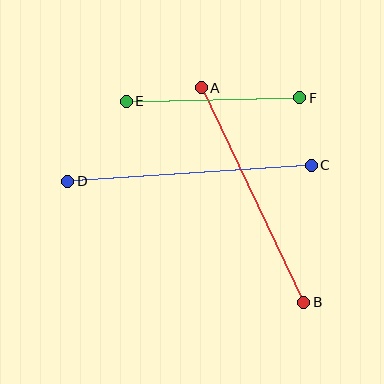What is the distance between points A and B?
The distance is approximately 238 pixels.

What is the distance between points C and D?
The distance is approximately 244 pixels.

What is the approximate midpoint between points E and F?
The midpoint is at approximately (213, 100) pixels.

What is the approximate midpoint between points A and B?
The midpoint is at approximately (253, 195) pixels.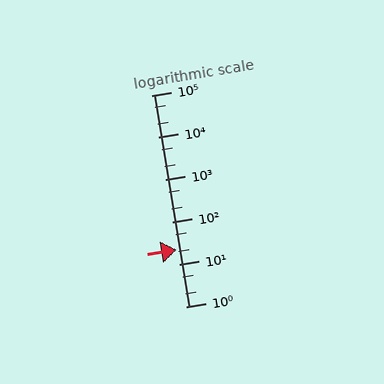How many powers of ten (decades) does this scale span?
The scale spans 5 decades, from 1 to 100000.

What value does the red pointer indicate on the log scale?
The pointer indicates approximately 22.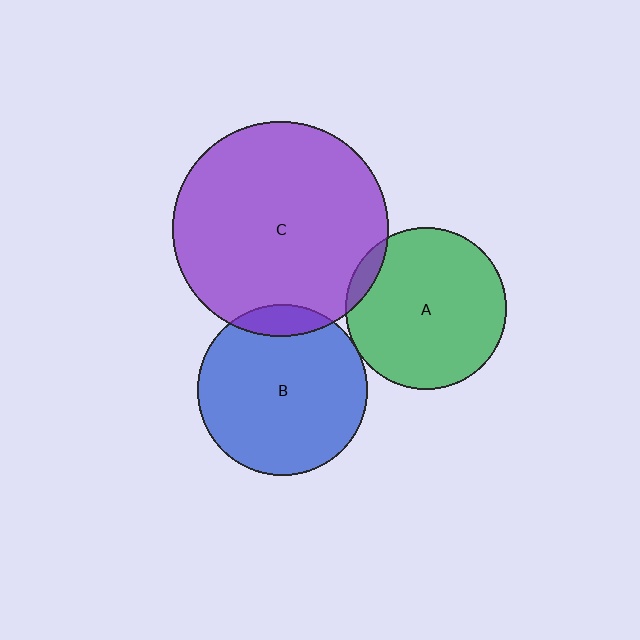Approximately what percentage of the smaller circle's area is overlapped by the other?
Approximately 5%.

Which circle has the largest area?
Circle C (purple).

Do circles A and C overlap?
Yes.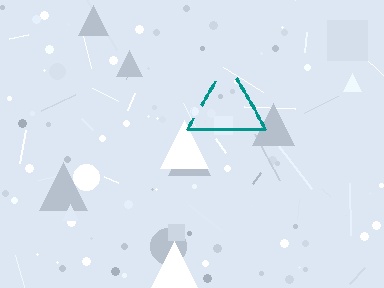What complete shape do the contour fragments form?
The contour fragments form a triangle.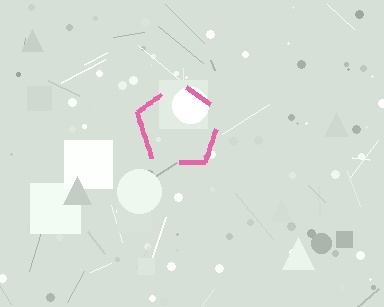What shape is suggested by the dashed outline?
The dashed outline suggests a pentagon.